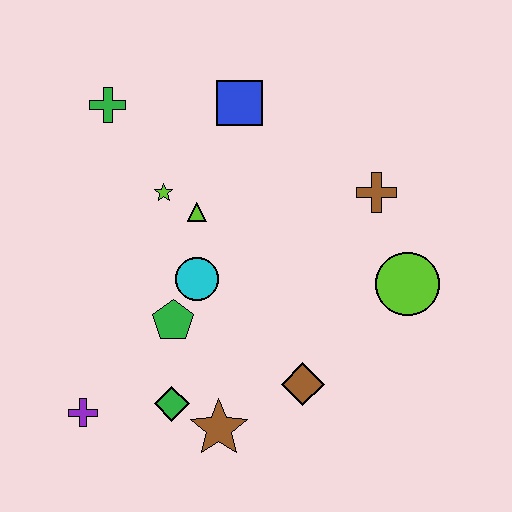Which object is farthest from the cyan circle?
The lime circle is farthest from the cyan circle.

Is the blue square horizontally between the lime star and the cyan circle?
No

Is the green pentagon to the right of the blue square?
No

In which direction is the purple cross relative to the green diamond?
The purple cross is to the left of the green diamond.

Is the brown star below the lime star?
Yes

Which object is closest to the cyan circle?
The green pentagon is closest to the cyan circle.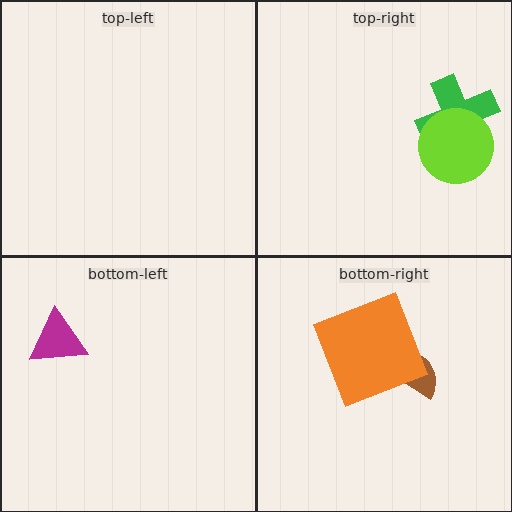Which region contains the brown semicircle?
The bottom-right region.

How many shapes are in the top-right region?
2.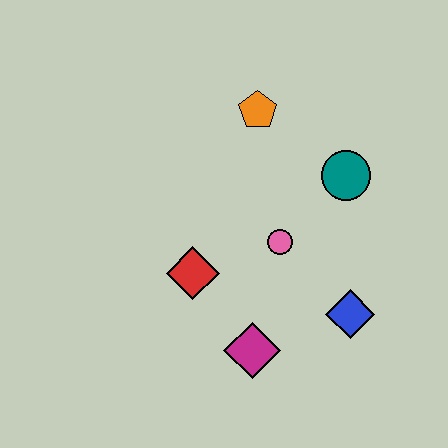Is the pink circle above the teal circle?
No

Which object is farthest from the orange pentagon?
The magenta diamond is farthest from the orange pentagon.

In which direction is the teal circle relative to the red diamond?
The teal circle is to the right of the red diamond.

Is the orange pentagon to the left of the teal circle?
Yes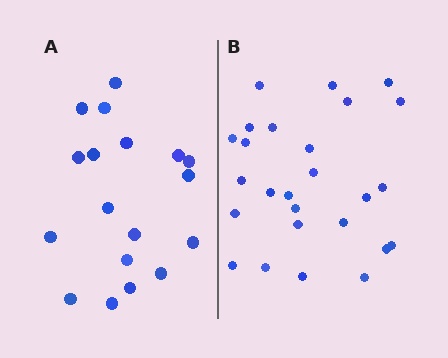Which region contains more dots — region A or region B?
Region B (the right region) has more dots.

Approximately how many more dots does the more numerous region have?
Region B has roughly 8 or so more dots than region A.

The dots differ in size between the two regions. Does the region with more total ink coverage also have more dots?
No. Region A has more total ink coverage because its dots are larger, but region B actually contains more individual dots. Total area can be misleading — the number of items is what matters here.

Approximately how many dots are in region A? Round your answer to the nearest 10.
About 20 dots. (The exact count is 18, which rounds to 20.)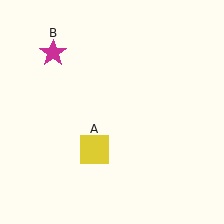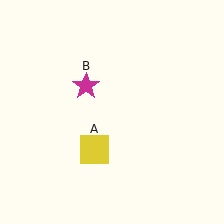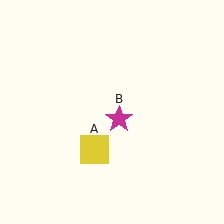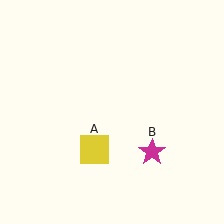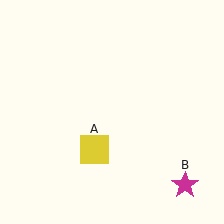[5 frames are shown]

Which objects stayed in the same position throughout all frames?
Yellow square (object A) remained stationary.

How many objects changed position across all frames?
1 object changed position: magenta star (object B).